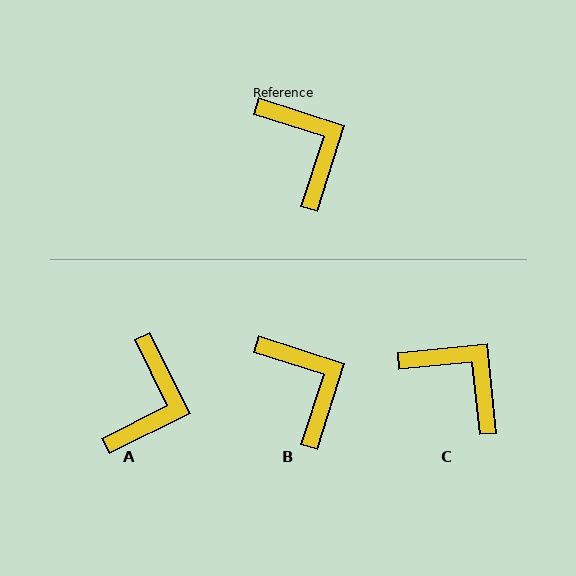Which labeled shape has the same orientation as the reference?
B.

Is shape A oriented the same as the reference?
No, it is off by about 46 degrees.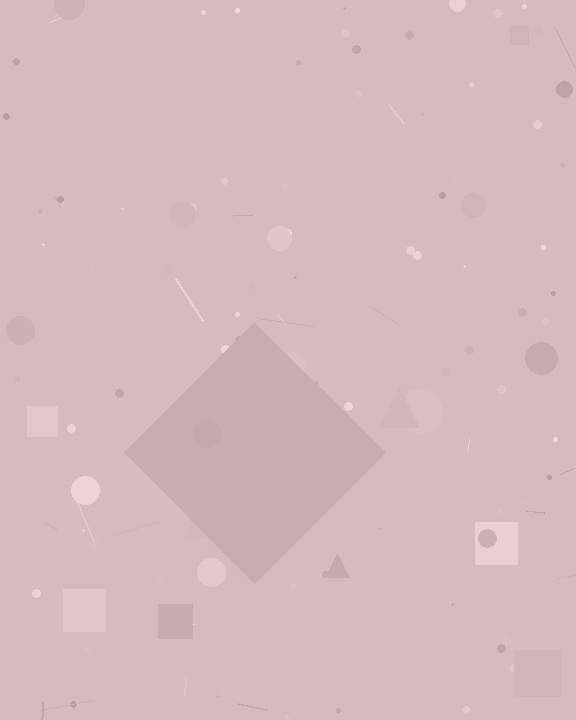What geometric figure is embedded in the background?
A diamond is embedded in the background.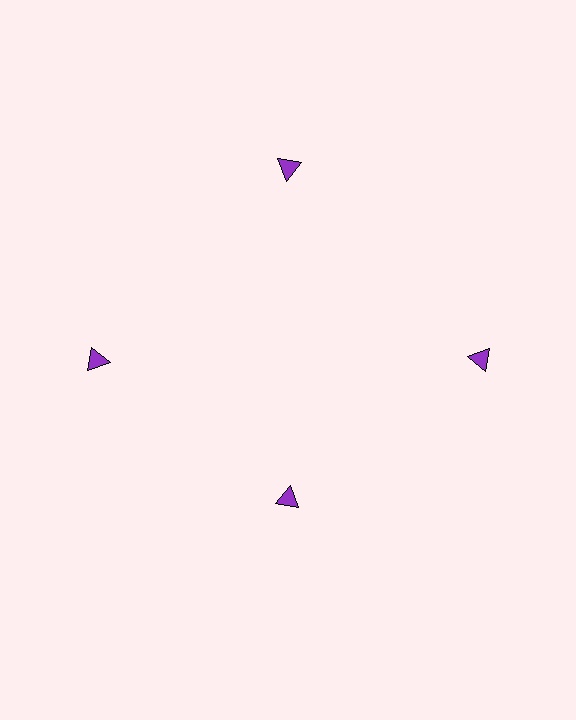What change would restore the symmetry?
The symmetry would be restored by moving it outward, back onto the ring so that all 4 triangles sit at equal angles and equal distance from the center.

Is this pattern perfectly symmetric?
No. The 4 purple triangles are arranged in a ring, but one element near the 6 o'clock position is pulled inward toward the center, breaking the 4-fold rotational symmetry.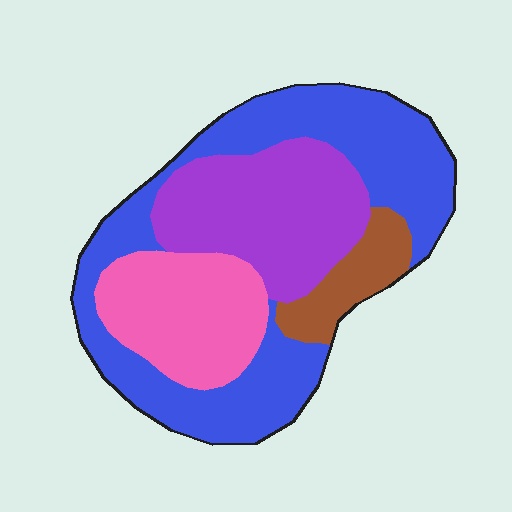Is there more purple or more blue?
Blue.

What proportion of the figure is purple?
Purple covers about 25% of the figure.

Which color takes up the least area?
Brown, at roughly 10%.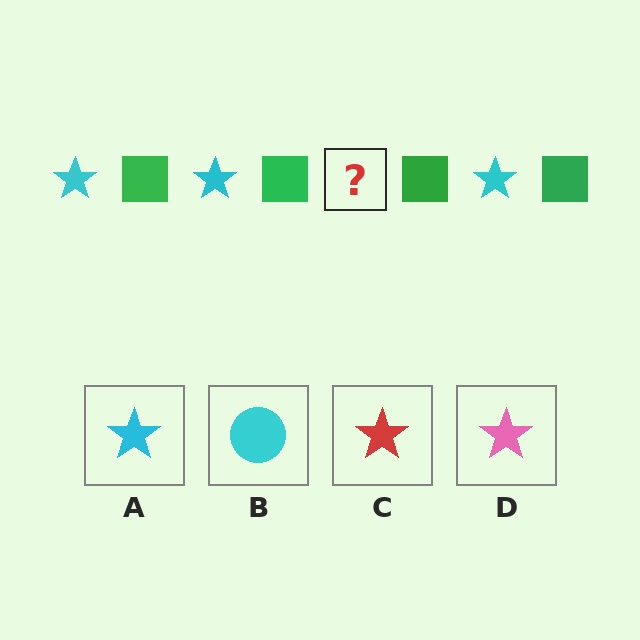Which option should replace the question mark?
Option A.